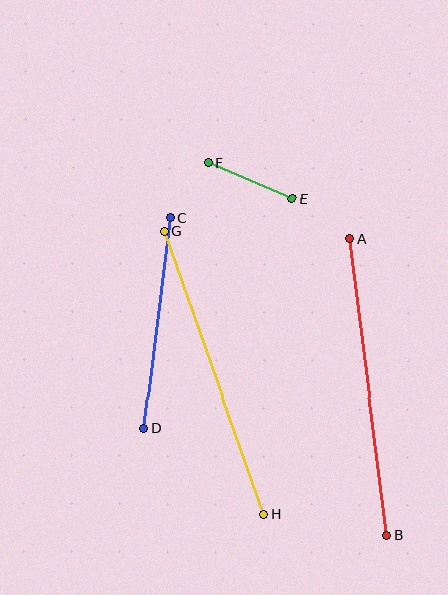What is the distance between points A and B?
The distance is approximately 299 pixels.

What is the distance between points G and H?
The distance is approximately 300 pixels.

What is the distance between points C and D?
The distance is approximately 212 pixels.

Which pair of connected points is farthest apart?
Points G and H are farthest apart.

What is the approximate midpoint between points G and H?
The midpoint is at approximately (214, 373) pixels.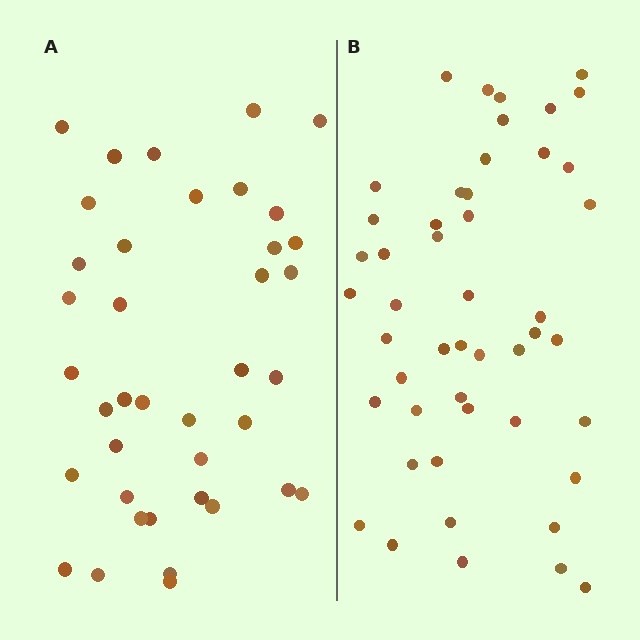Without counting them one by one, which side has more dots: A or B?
Region B (the right region) has more dots.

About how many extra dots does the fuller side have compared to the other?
Region B has roughly 8 or so more dots than region A.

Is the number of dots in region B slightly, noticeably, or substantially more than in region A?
Region B has only slightly more — the two regions are fairly close. The ratio is roughly 1.2 to 1.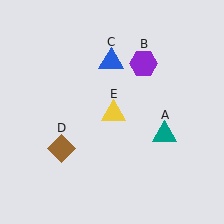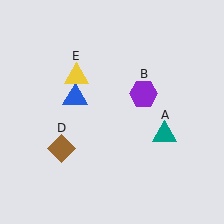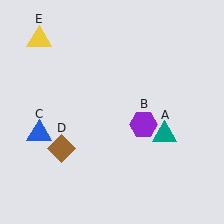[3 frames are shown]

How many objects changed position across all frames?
3 objects changed position: purple hexagon (object B), blue triangle (object C), yellow triangle (object E).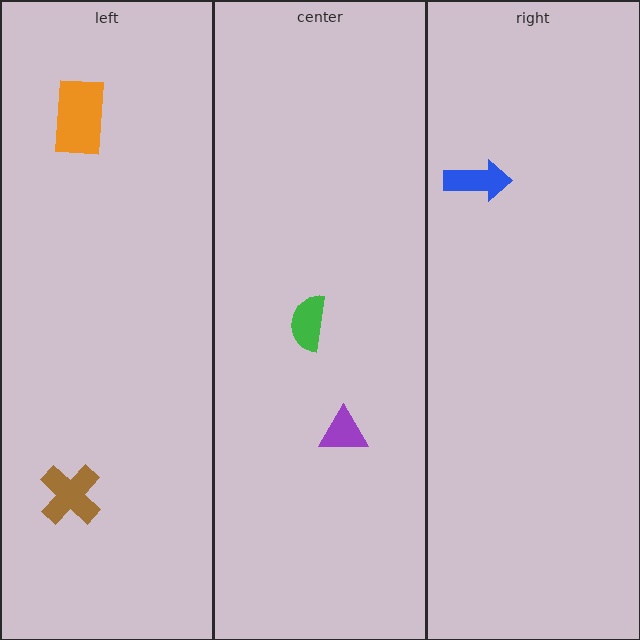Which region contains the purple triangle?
The center region.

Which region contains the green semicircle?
The center region.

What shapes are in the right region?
The blue arrow.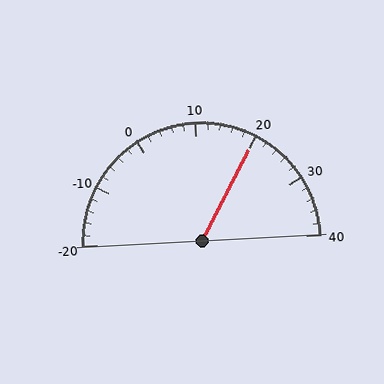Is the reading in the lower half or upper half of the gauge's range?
The reading is in the upper half of the range (-20 to 40).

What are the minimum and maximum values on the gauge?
The gauge ranges from -20 to 40.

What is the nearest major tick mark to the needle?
The nearest major tick mark is 20.